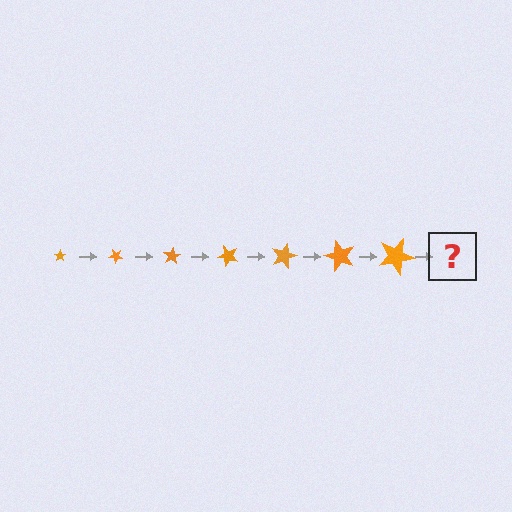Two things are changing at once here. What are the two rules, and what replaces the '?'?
The two rules are that the star grows larger each step and it rotates 40 degrees each step. The '?' should be a star, larger than the previous one and rotated 280 degrees from the start.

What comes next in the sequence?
The next element should be a star, larger than the previous one and rotated 280 degrees from the start.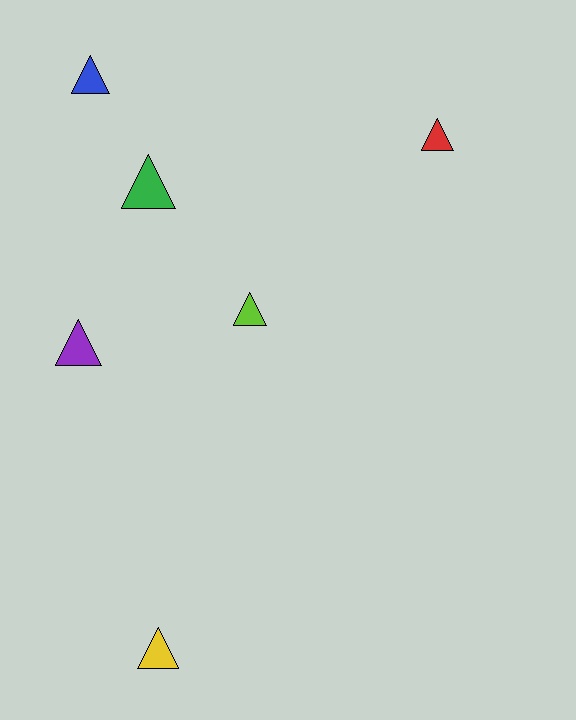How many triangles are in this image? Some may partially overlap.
There are 6 triangles.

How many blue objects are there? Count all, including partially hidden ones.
There is 1 blue object.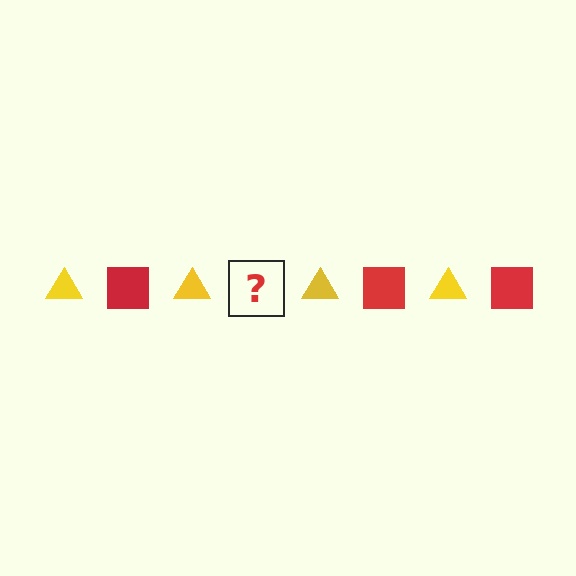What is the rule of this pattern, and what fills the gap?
The rule is that the pattern alternates between yellow triangle and red square. The gap should be filled with a red square.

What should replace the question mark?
The question mark should be replaced with a red square.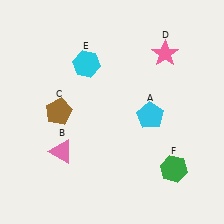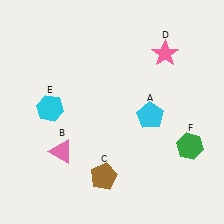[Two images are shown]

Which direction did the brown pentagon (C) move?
The brown pentagon (C) moved down.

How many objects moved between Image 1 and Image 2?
3 objects moved between the two images.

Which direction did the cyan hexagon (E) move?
The cyan hexagon (E) moved down.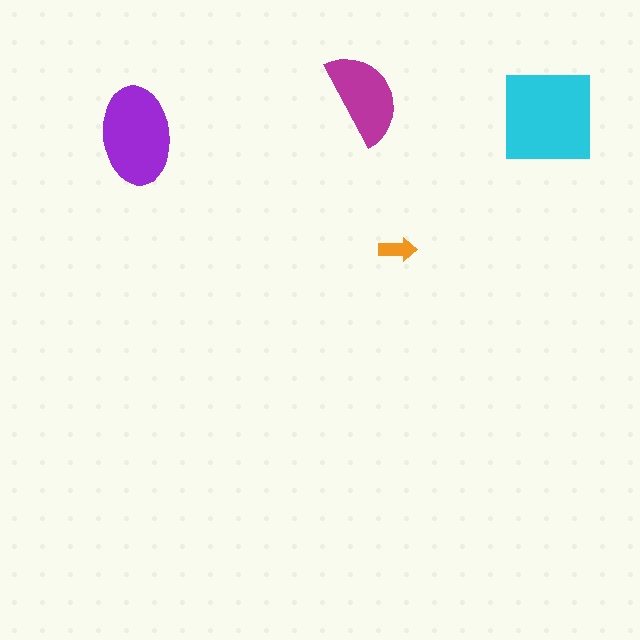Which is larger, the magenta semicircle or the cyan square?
The cyan square.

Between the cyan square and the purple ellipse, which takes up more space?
The cyan square.